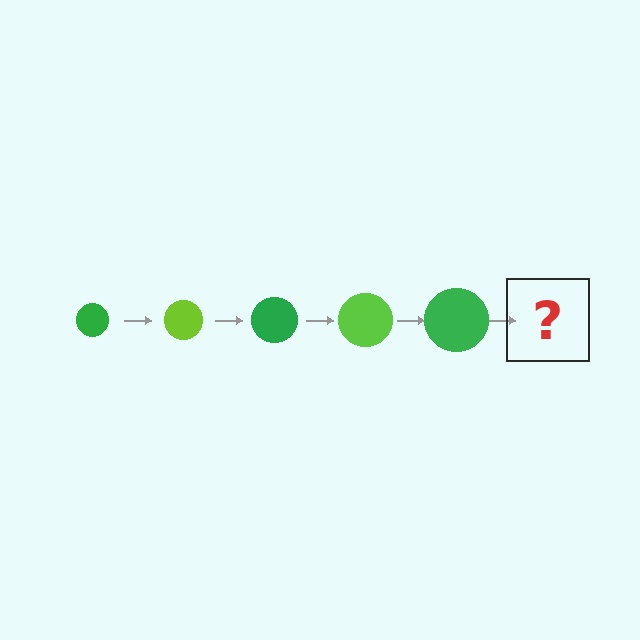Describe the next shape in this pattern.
It should be a lime circle, larger than the previous one.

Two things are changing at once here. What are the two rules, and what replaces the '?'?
The two rules are that the circle grows larger each step and the color cycles through green and lime. The '?' should be a lime circle, larger than the previous one.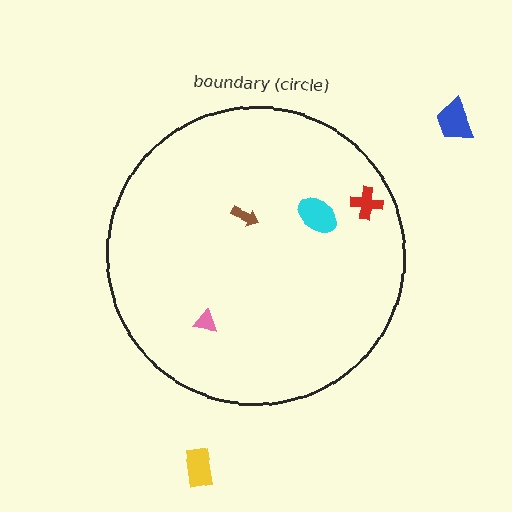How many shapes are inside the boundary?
4 inside, 2 outside.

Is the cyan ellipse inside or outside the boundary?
Inside.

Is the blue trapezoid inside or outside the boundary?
Outside.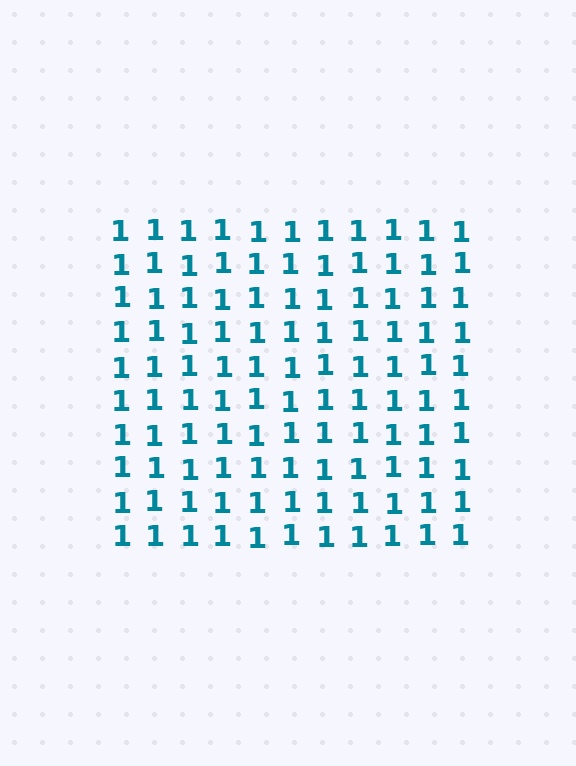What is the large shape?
The large shape is a square.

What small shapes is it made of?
It is made of small digit 1's.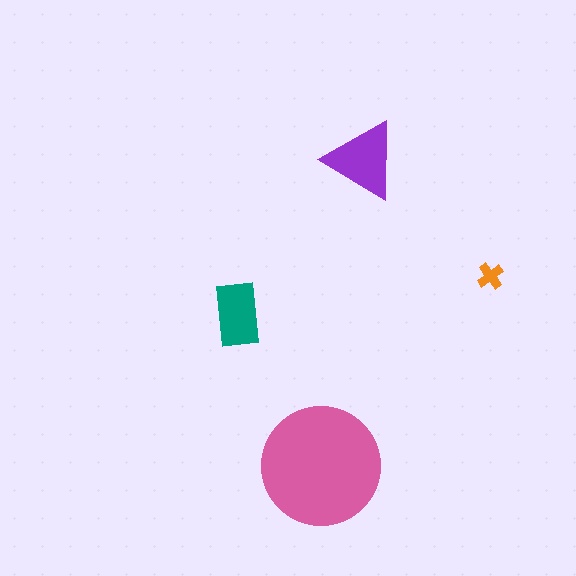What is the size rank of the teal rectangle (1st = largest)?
3rd.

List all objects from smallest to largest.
The orange cross, the teal rectangle, the purple triangle, the pink circle.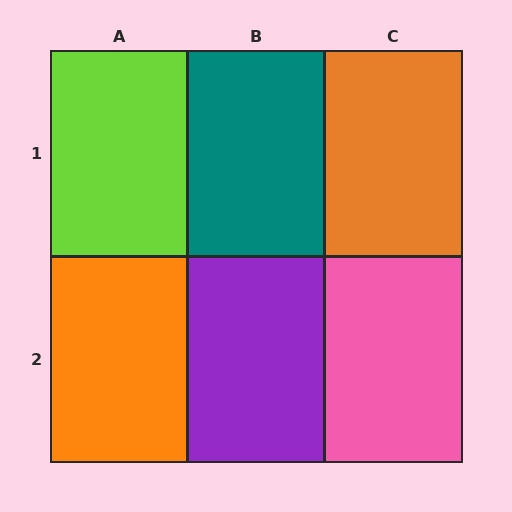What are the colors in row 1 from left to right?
Lime, teal, orange.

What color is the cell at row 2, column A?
Orange.